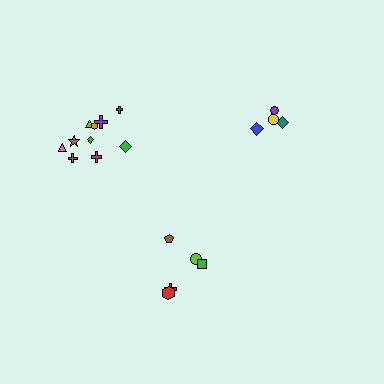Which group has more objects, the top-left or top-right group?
The top-left group.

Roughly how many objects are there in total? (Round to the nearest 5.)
Roughly 20 objects in total.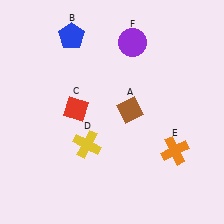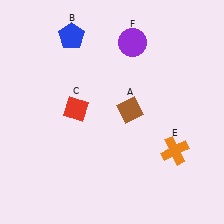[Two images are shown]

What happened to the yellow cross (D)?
The yellow cross (D) was removed in Image 2. It was in the bottom-left area of Image 1.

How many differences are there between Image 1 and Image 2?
There is 1 difference between the two images.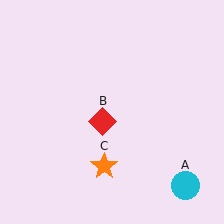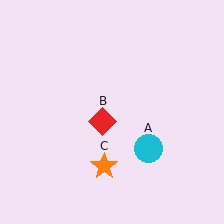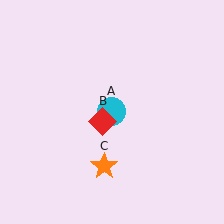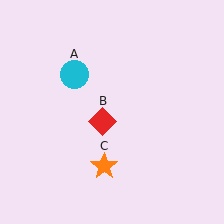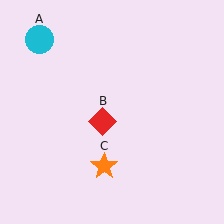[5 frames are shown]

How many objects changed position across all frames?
1 object changed position: cyan circle (object A).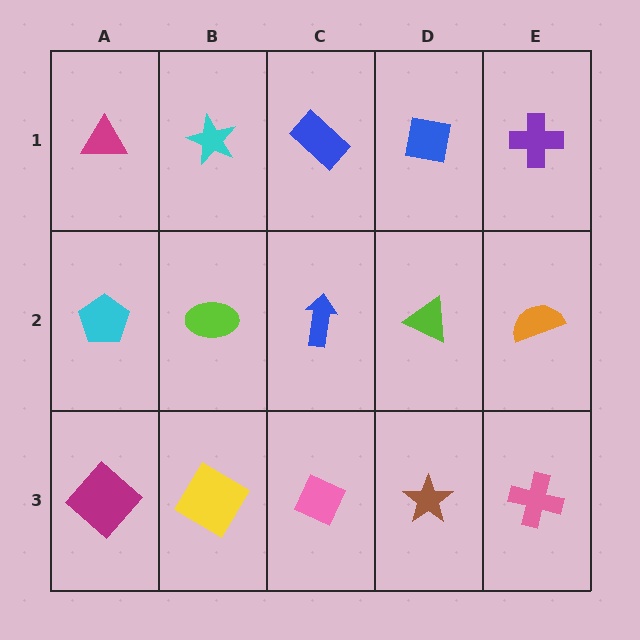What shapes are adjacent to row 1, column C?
A blue arrow (row 2, column C), a cyan star (row 1, column B), a blue square (row 1, column D).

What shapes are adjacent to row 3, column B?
A lime ellipse (row 2, column B), a magenta diamond (row 3, column A), a pink diamond (row 3, column C).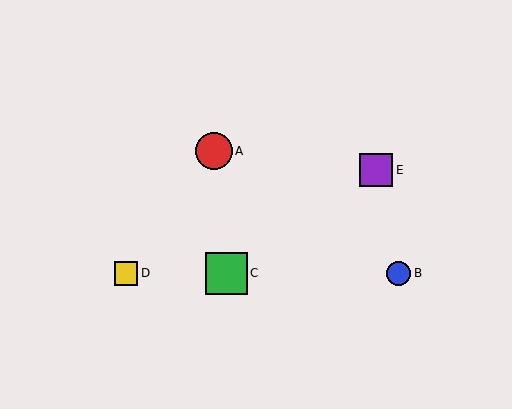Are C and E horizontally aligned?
No, C is at y≈273 and E is at y≈170.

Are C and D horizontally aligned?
Yes, both are at y≈273.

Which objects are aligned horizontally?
Objects B, C, D are aligned horizontally.